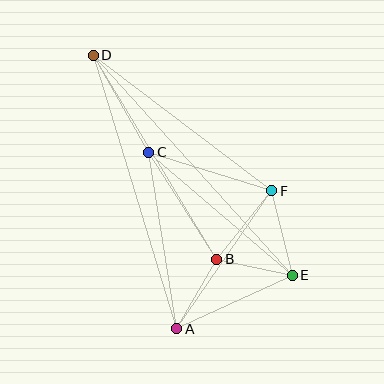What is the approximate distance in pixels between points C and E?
The distance between C and E is approximately 189 pixels.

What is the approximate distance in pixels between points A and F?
The distance between A and F is approximately 168 pixels.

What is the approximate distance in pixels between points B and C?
The distance between B and C is approximately 127 pixels.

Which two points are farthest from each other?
Points D and E are farthest from each other.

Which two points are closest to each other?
Points B and E are closest to each other.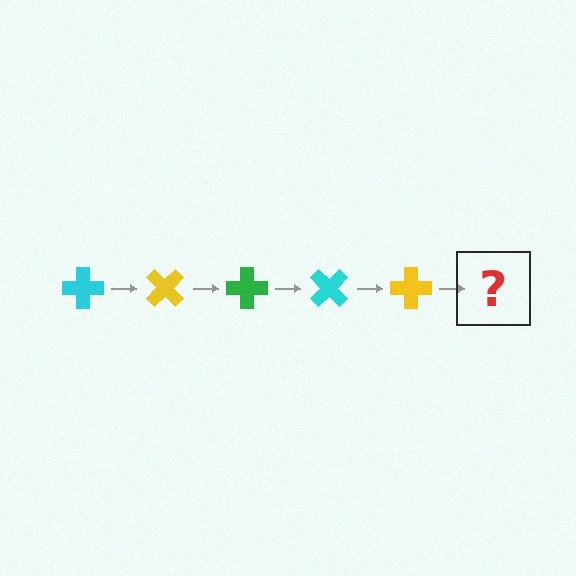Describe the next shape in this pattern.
It should be a green cross, rotated 225 degrees from the start.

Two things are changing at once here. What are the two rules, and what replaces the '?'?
The two rules are that it rotates 45 degrees each step and the color cycles through cyan, yellow, and green. The '?' should be a green cross, rotated 225 degrees from the start.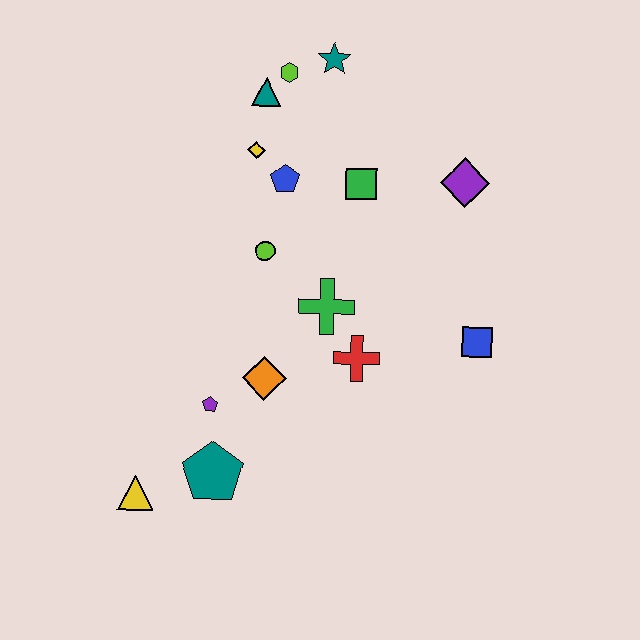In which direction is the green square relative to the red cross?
The green square is above the red cross.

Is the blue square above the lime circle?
No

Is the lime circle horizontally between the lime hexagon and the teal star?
No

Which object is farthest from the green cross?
The yellow triangle is farthest from the green cross.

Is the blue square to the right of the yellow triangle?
Yes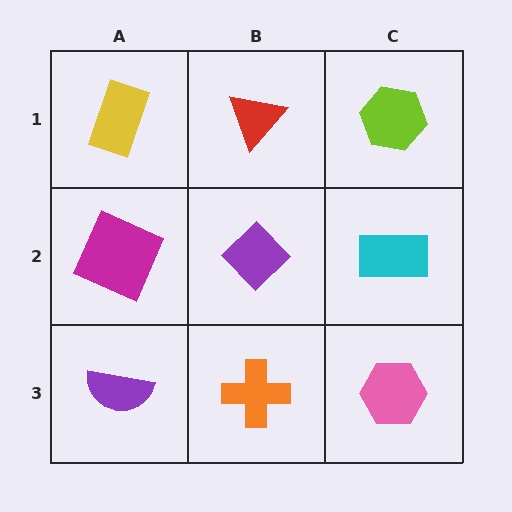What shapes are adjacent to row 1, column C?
A cyan rectangle (row 2, column C), a red triangle (row 1, column B).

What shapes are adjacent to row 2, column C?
A lime hexagon (row 1, column C), a pink hexagon (row 3, column C), a purple diamond (row 2, column B).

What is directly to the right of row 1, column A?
A red triangle.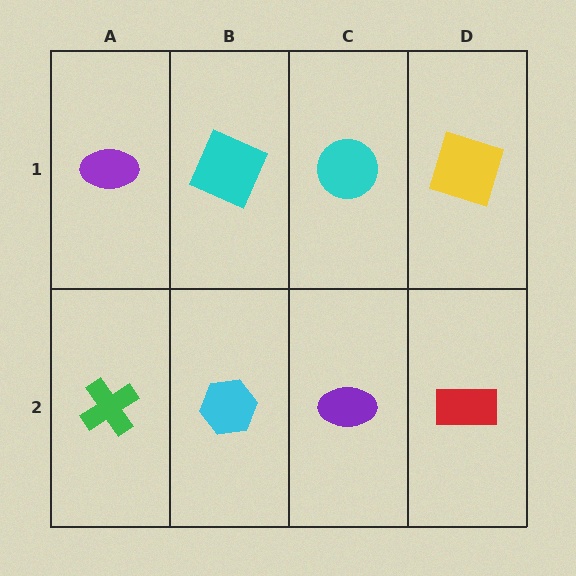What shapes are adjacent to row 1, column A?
A green cross (row 2, column A), a cyan square (row 1, column B).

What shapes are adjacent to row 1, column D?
A red rectangle (row 2, column D), a cyan circle (row 1, column C).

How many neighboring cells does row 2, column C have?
3.